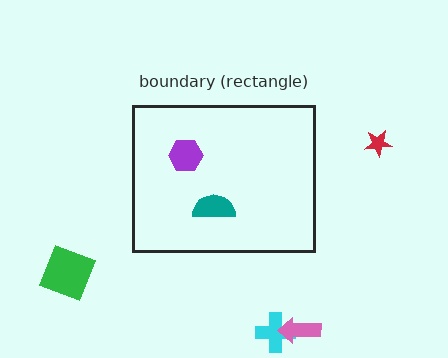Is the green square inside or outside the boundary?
Outside.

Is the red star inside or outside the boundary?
Outside.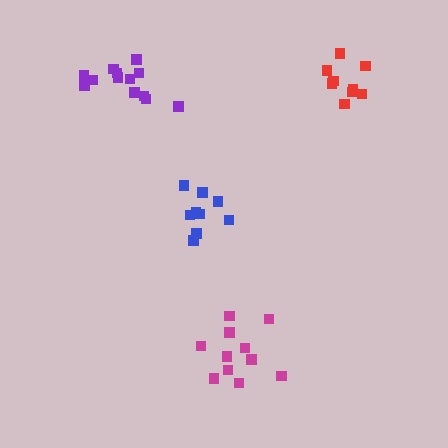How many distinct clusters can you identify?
There are 4 distinct clusters.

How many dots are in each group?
Group 1: 11 dots, Group 2: 9 dots, Group 3: 9 dots, Group 4: 13 dots (42 total).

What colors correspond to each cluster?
The clusters are colored: magenta, blue, red, purple.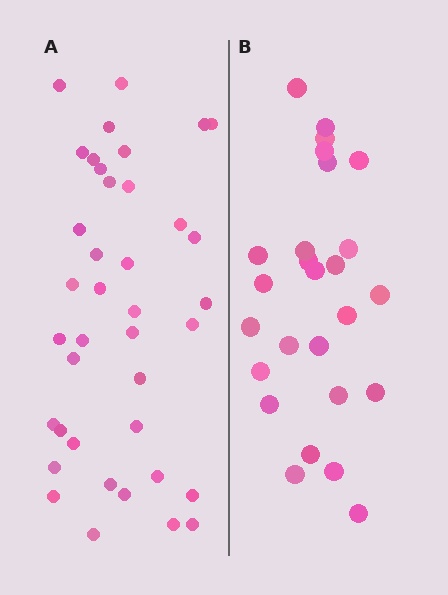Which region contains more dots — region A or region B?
Region A (the left region) has more dots.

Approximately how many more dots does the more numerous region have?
Region A has approximately 15 more dots than region B.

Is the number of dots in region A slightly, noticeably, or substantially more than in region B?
Region A has substantially more. The ratio is roughly 1.5 to 1.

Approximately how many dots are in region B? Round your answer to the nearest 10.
About 30 dots. (The exact count is 26, which rounds to 30.)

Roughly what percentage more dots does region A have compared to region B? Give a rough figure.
About 50% more.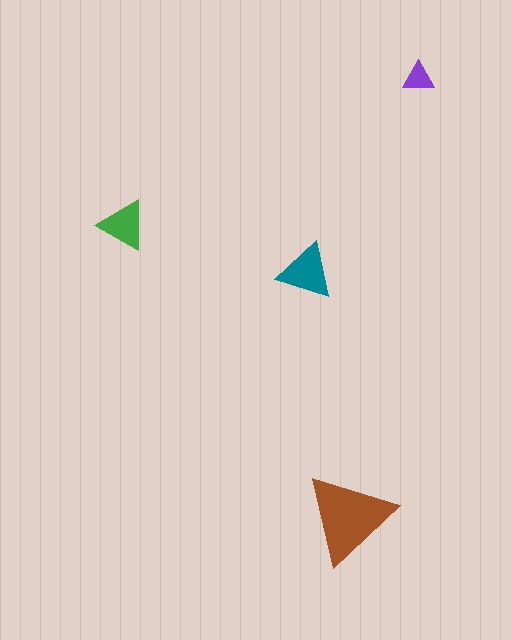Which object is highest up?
The purple triangle is topmost.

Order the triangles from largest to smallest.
the brown one, the teal one, the green one, the purple one.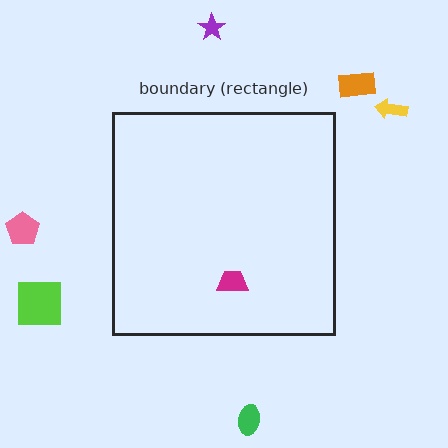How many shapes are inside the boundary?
1 inside, 6 outside.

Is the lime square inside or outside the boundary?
Outside.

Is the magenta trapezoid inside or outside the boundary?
Inside.